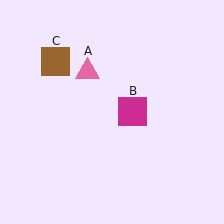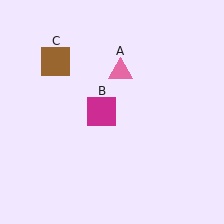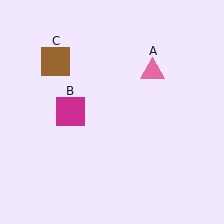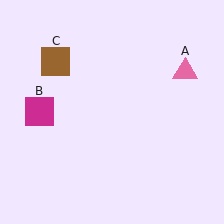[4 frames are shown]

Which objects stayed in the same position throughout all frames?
Brown square (object C) remained stationary.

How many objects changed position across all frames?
2 objects changed position: pink triangle (object A), magenta square (object B).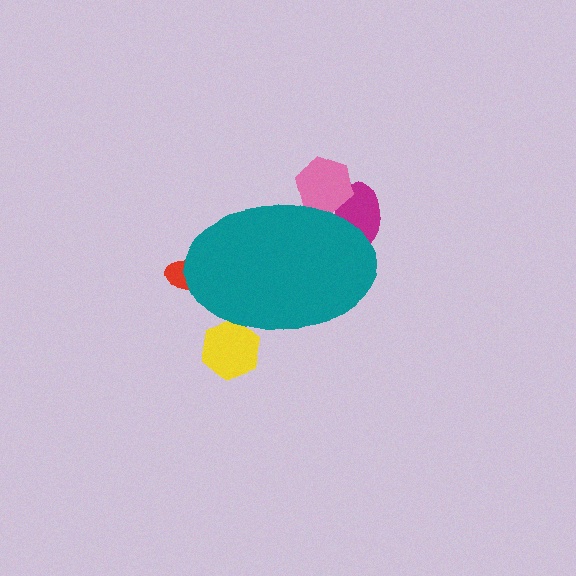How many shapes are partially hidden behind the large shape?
4 shapes are partially hidden.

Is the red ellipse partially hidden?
Yes, the red ellipse is partially hidden behind the teal ellipse.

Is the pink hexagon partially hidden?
Yes, the pink hexagon is partially hidden behind the teal ellipse.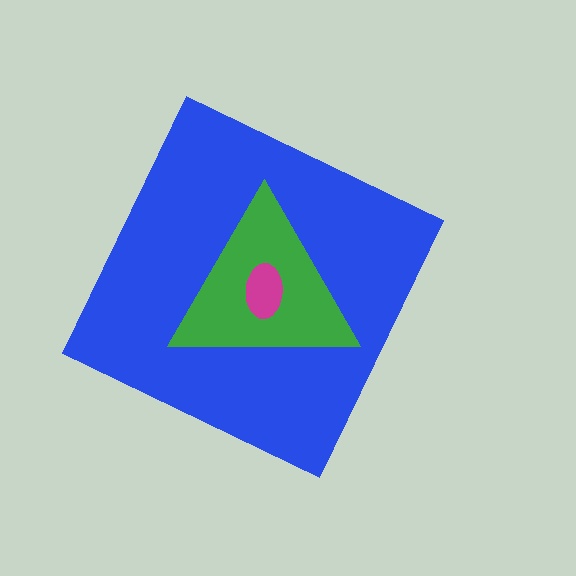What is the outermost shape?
The blue diamond.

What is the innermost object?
The magenta ellipse.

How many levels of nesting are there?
3.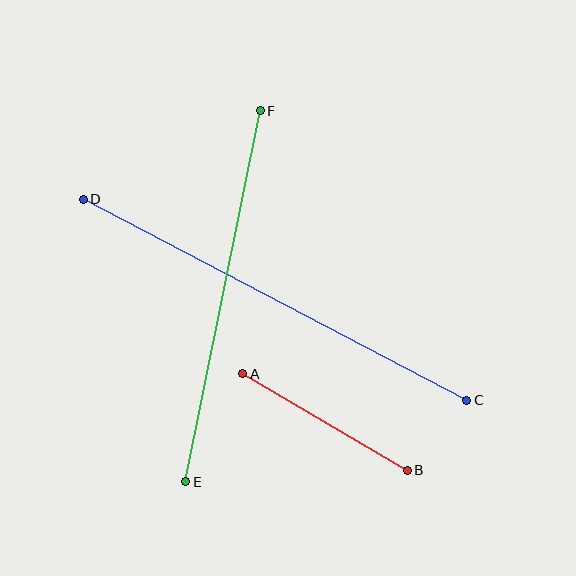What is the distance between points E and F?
The distance is approximately 379 pixels.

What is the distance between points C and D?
The distance is approximately 433 pixels.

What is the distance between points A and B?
The distance is approximately 191 pixels.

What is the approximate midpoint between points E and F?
The midpoint is at approximately (223, 296) pixels.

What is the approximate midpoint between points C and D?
The midpoint is at approximately (275, 300) pixels.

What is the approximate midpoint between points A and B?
The midpoint is at approximately (325, 422) pixels.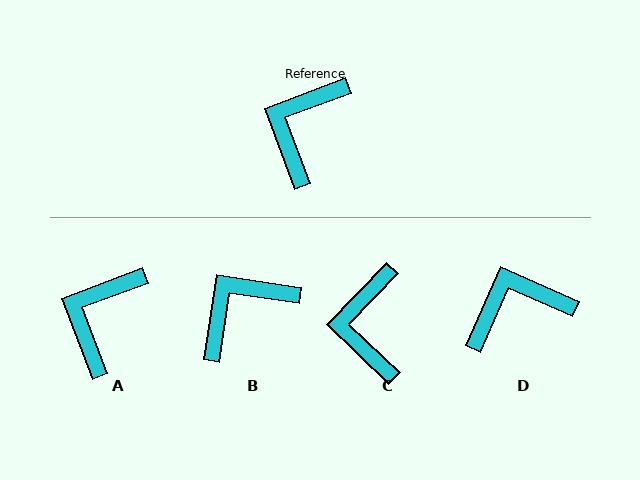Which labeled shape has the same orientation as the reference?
A.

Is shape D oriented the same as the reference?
No, it is off by about 45 degrees.